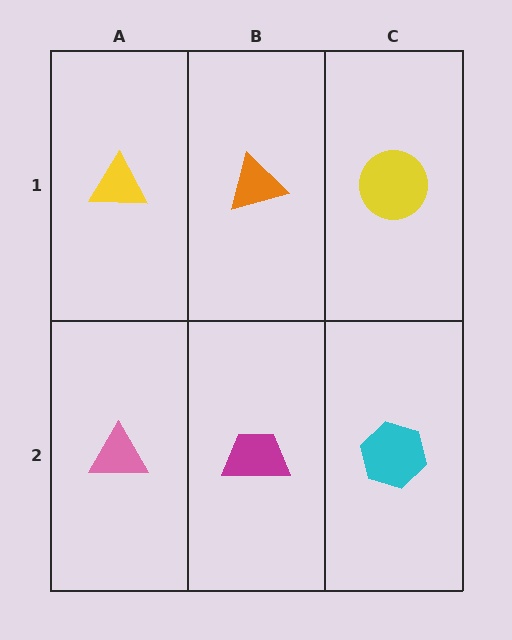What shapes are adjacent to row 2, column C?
A yellow circle (row 1, column C), a magenta trapezoid (row 2, column B).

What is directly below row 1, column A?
A pink triangle.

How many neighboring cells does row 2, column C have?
2.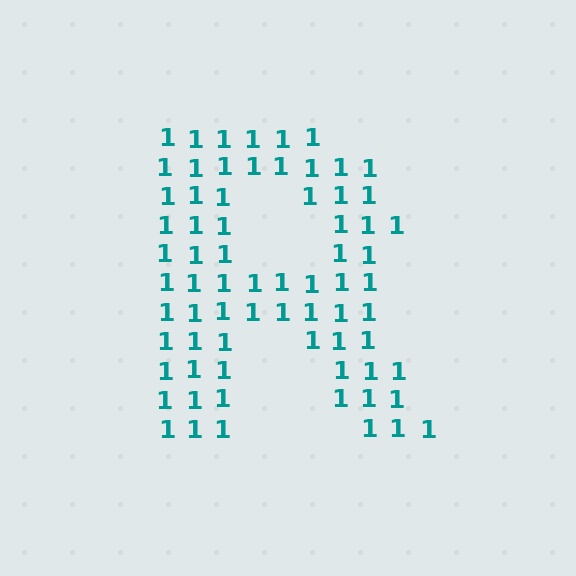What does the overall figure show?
The overall figure shows the letter R.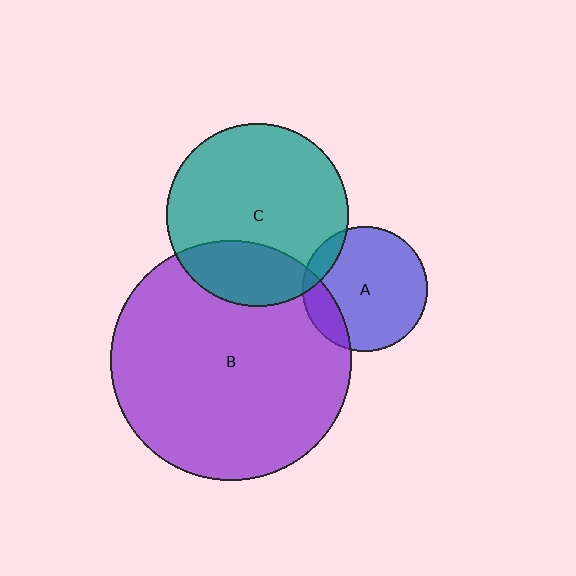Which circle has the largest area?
Circle B (purple).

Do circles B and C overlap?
Yes.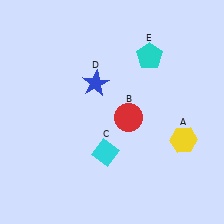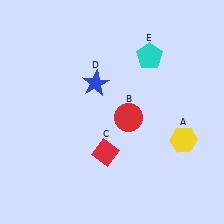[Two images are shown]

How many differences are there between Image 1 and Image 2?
There is 1 difference between the two images.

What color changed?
The diamond (C) changed from cyan in Image 1 to red in Image 2.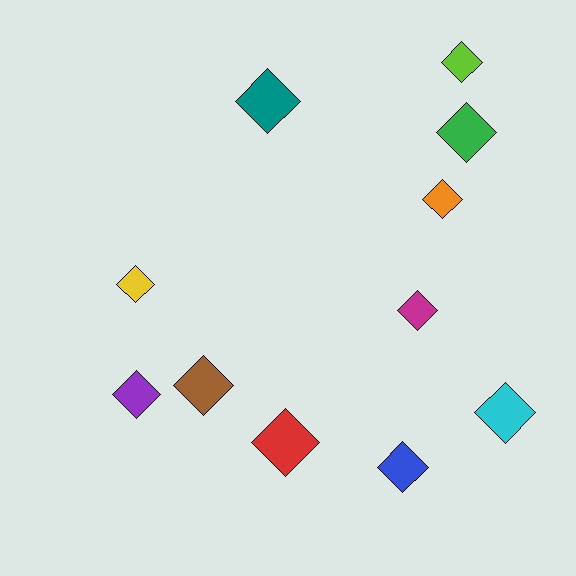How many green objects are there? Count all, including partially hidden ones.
There is 1 green object.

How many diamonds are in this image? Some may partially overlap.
There are 11 diamonds.